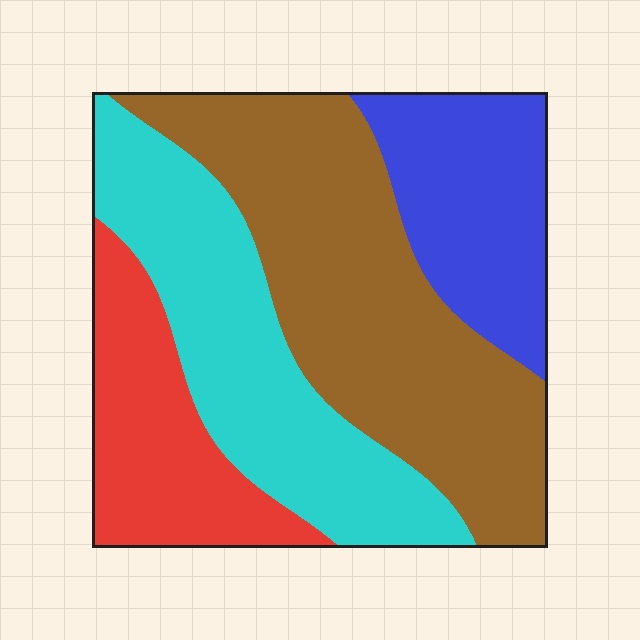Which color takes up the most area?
Brown, at roughly 40%.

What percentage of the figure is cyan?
Cyan takes up between a quarter and a half of the figure.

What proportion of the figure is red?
Red covers around 15% of the figure.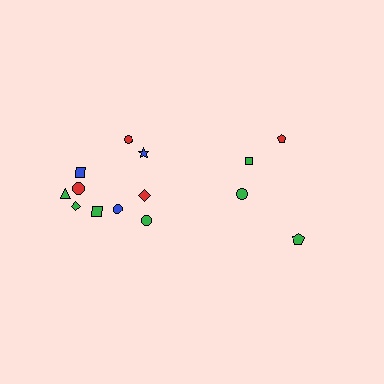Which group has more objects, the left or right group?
The left group.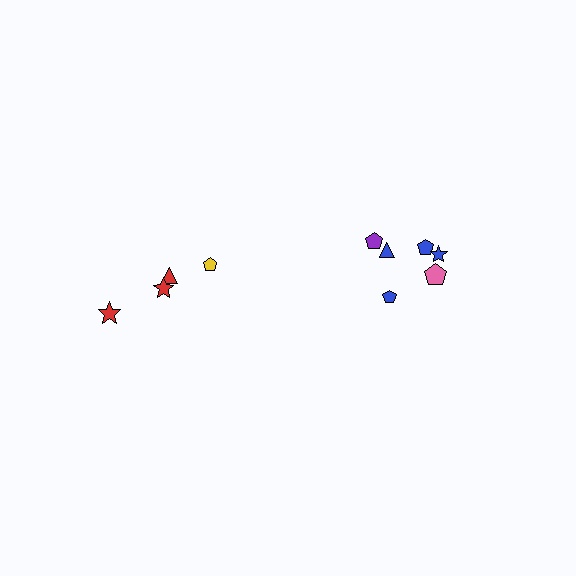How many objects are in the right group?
There are 6 objects.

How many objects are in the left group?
There are 4 objects.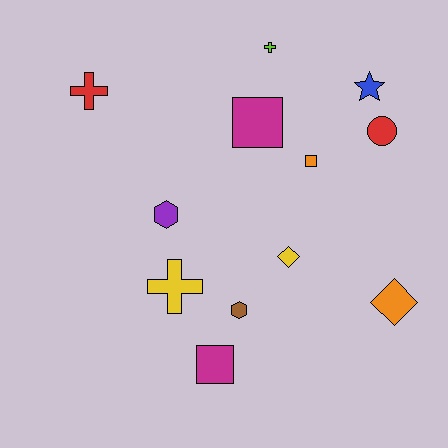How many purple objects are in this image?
There is 1 purple object.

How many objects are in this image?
There are 12 objects.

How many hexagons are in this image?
There are 2 hexagons.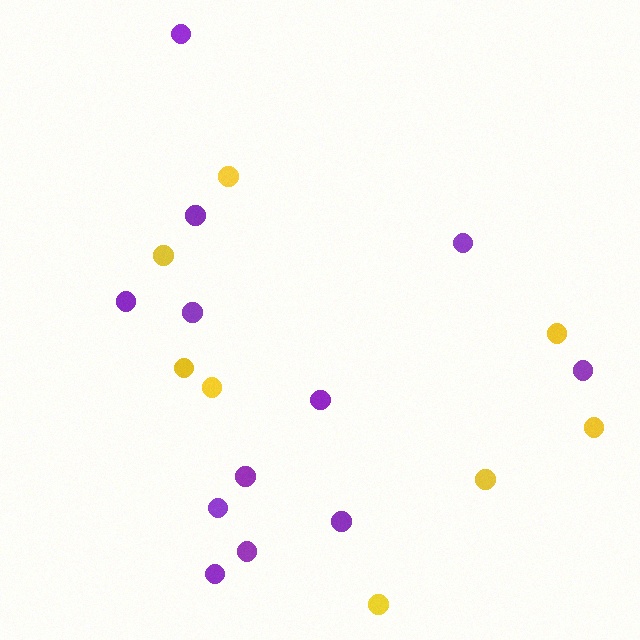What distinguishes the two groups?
There are 2 groups: one group of yellow circles (8) and one group of purple circles (12).